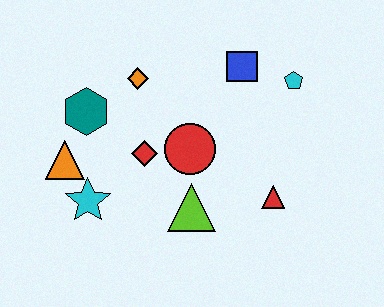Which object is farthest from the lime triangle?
The cyan pentagon is farthest from the lime triangle.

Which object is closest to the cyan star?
The orange triangle is closest to the cyan star.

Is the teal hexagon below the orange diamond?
Yes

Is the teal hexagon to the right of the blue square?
No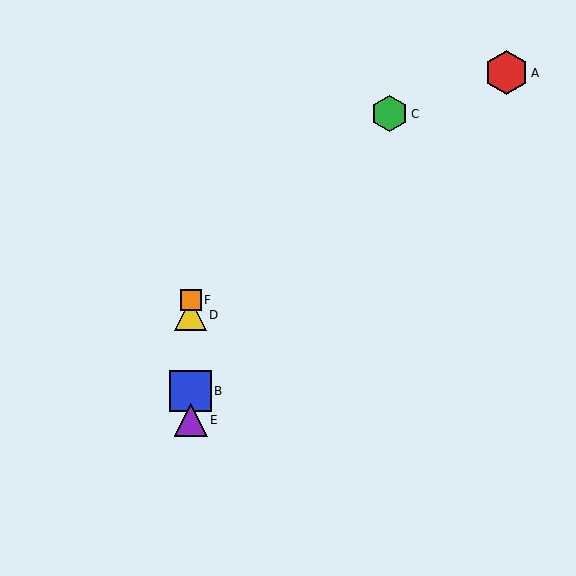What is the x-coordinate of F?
Object F is at x≈191.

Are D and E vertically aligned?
Yes, both are at x≈191.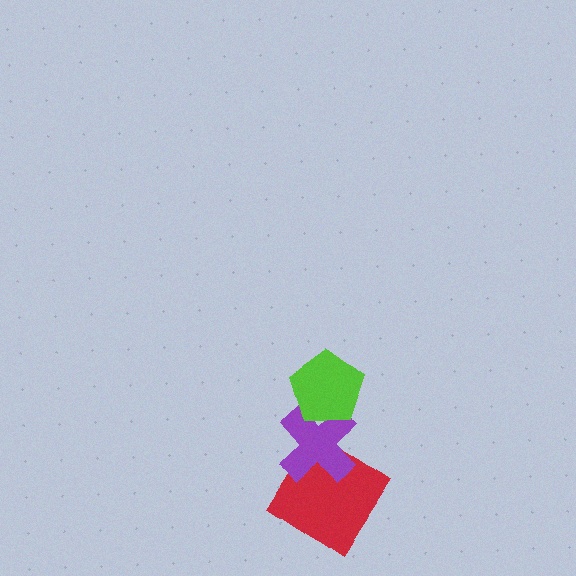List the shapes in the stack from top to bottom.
From top to bottom: the lime pentagon, the purple cross, the red diamond.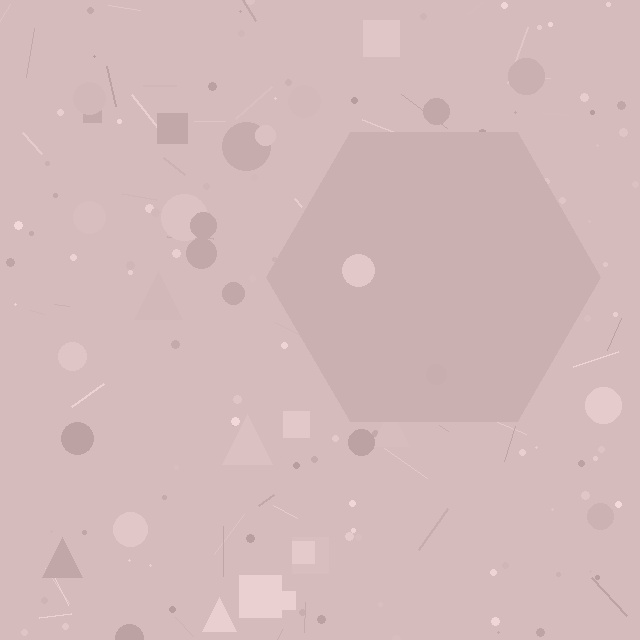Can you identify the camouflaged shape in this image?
The camouflaged shape is a hexagon.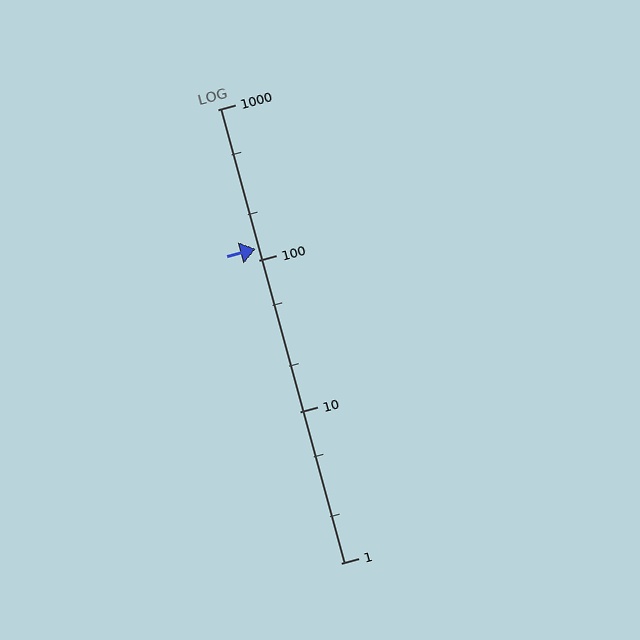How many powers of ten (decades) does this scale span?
The scale spans 3 decades, from 1 to 1000.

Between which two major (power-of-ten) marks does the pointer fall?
The pointer is between 100 and 1000.